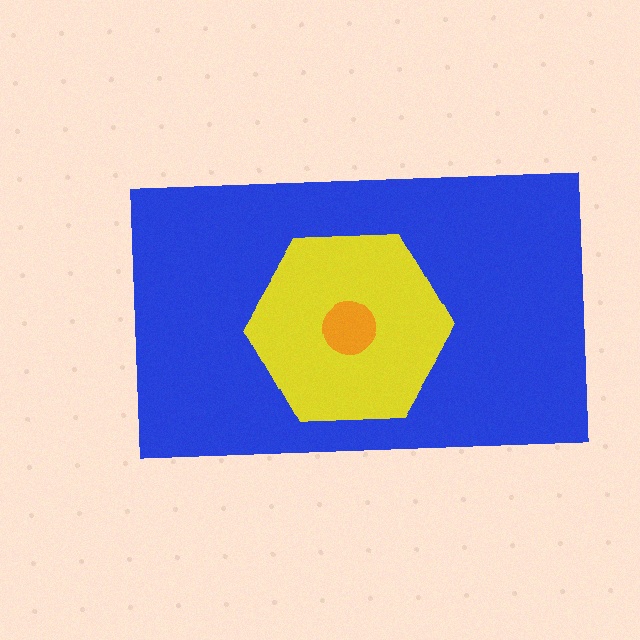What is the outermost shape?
The blue rectangle.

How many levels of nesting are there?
3.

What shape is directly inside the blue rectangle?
The yellow hexagon.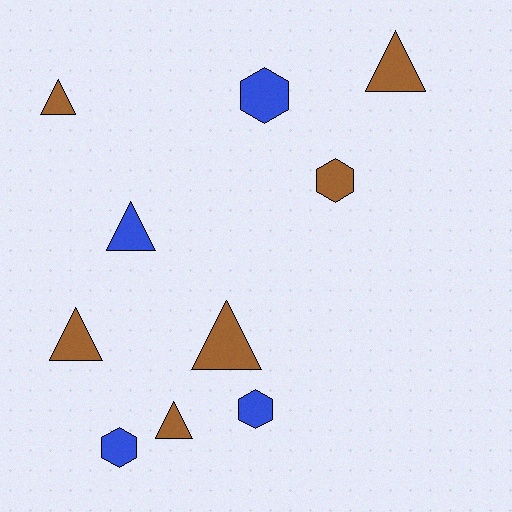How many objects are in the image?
There are 10 objects.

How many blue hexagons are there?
There are 3 blue hexagons.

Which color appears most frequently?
Brown, with 6 objects.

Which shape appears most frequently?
Triangle, with 6 objects.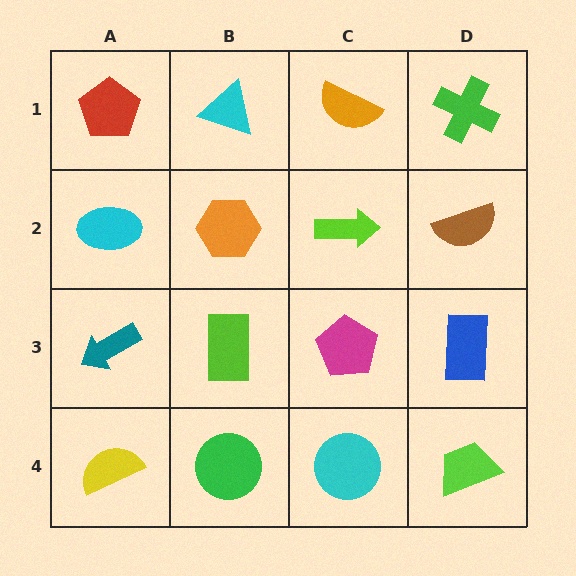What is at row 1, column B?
A cyan triangle.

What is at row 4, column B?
A green circle.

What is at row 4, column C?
A cyan circle.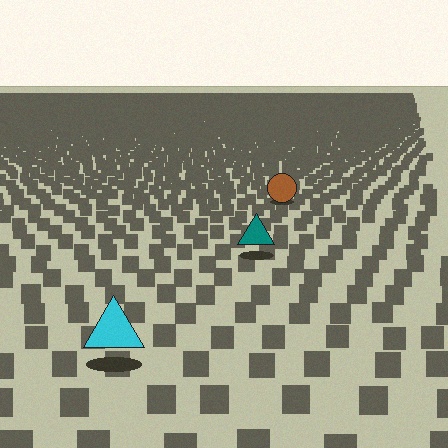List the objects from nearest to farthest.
From nearest to farthest: the cyan triangle, the teal triangle, the brown circle.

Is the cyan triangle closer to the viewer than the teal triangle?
Yes. The cyan triangle is closer — you can tell from the texture gradient: the ground texture is coarser near it.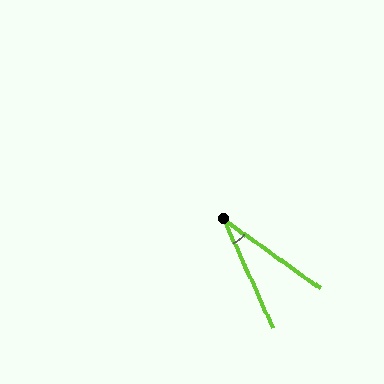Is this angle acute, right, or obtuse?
It is acute.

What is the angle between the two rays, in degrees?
Approximately 30 degrees.